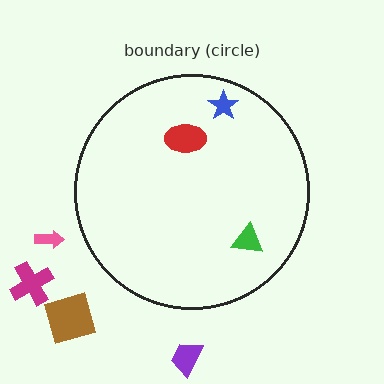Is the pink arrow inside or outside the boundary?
Outside.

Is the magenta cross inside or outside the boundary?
Outside.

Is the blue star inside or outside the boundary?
Inside.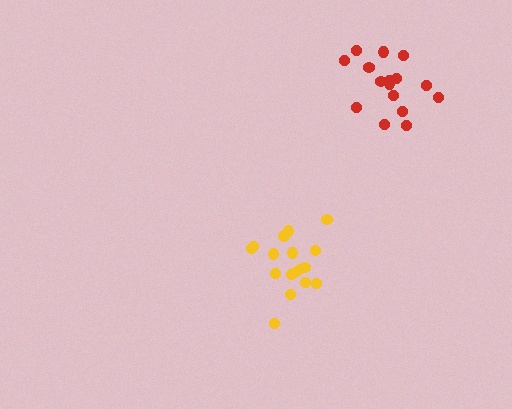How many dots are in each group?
Group 1: 16 dots, Group 2: 17 dots (33 total).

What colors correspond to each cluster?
The clusters are colored: red, yellow.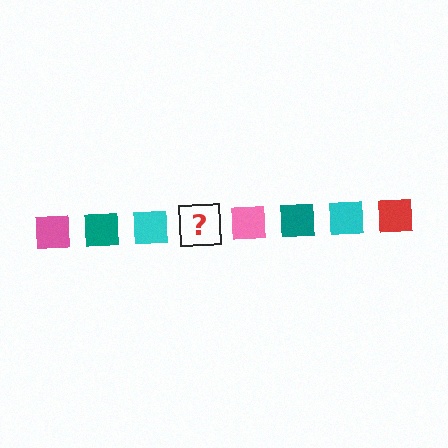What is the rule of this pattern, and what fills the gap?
The rule is that the pattern cycles through pink, teal, cyan, red squares. The gap should be filled with a red square.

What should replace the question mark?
The question mark should be replaced with a red square.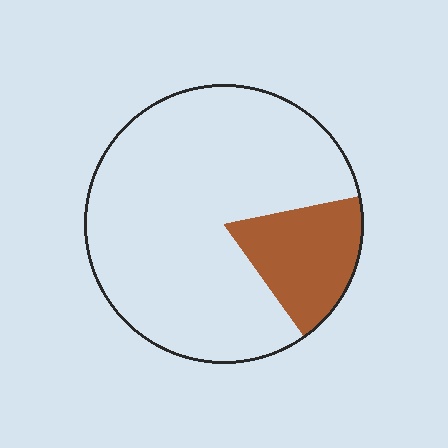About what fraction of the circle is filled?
About one fifth (1/5).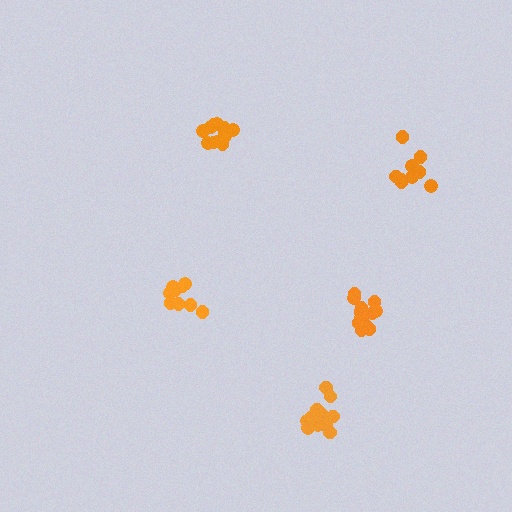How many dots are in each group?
Group 1: 15 dots, Group 2: 14 dots, Group 3: 10 dots, Group 4: 9 dots, Group 5: 14 dots (62 total).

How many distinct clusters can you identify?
There are 5 distinct clusters.